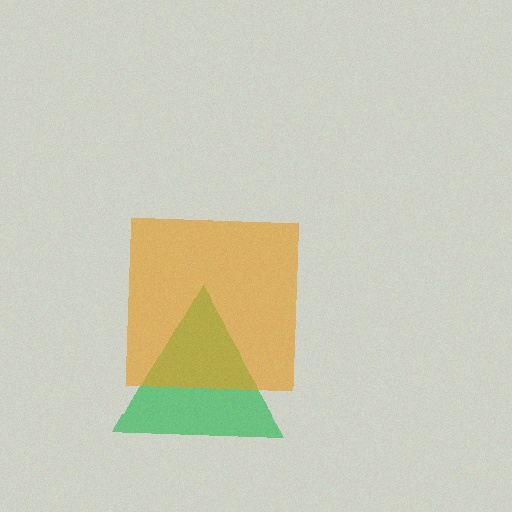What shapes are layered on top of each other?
The layered shapes are: a green triangle, an orange square.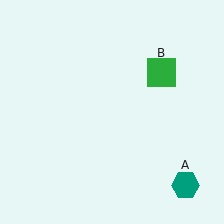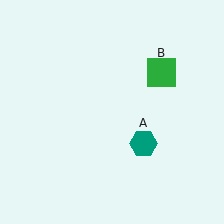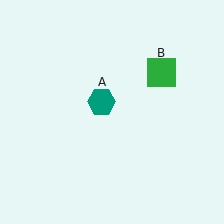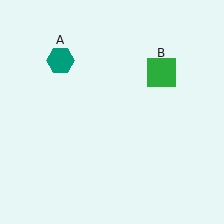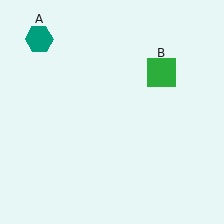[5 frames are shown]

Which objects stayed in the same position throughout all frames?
Green square (object B) remained stationary.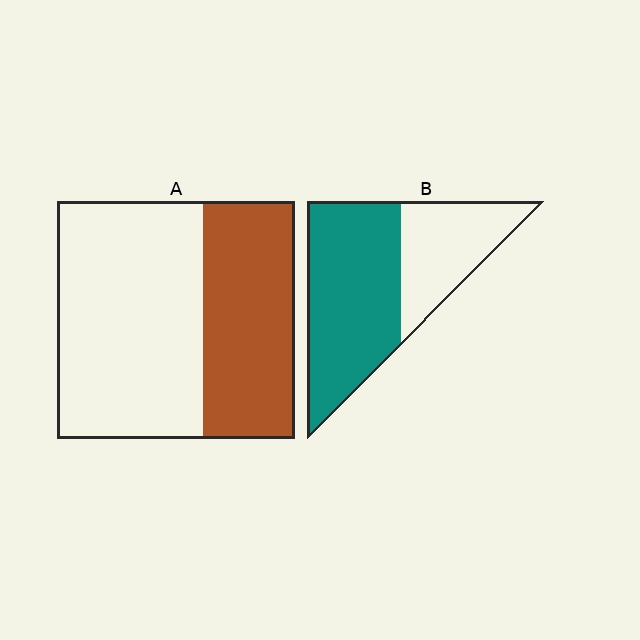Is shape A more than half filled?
No.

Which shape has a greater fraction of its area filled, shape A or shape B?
Shape B.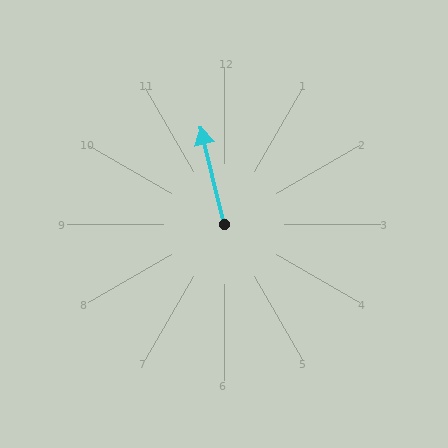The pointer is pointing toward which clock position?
Roughly 12 o'clock.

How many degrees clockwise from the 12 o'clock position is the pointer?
Approximately 346 degrees.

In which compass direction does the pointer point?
North.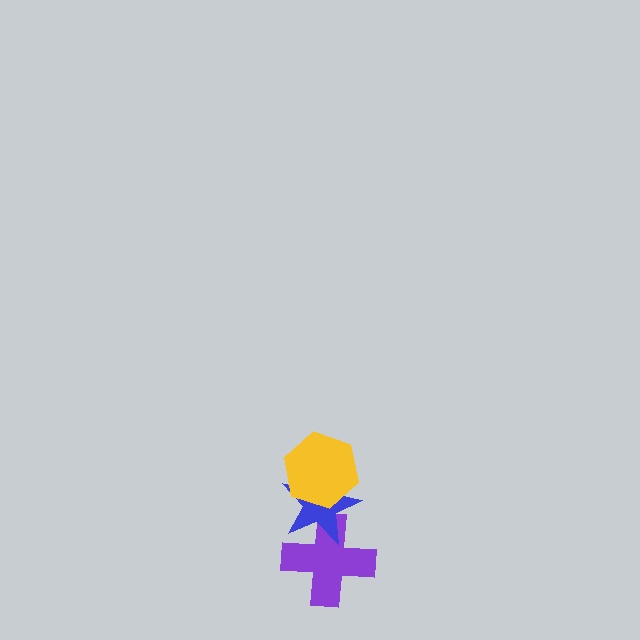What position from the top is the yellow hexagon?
The yellow hexagon is 1st from the top.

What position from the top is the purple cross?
The purple cross is 3rd from the top.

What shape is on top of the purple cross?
The blue star is on top of the purple cross.